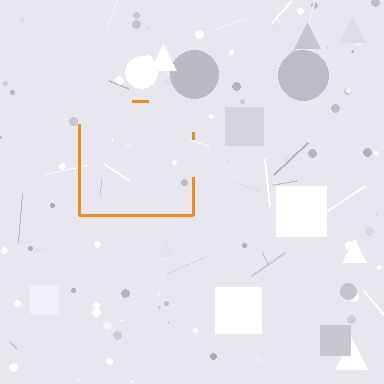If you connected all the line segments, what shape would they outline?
They would outline a square.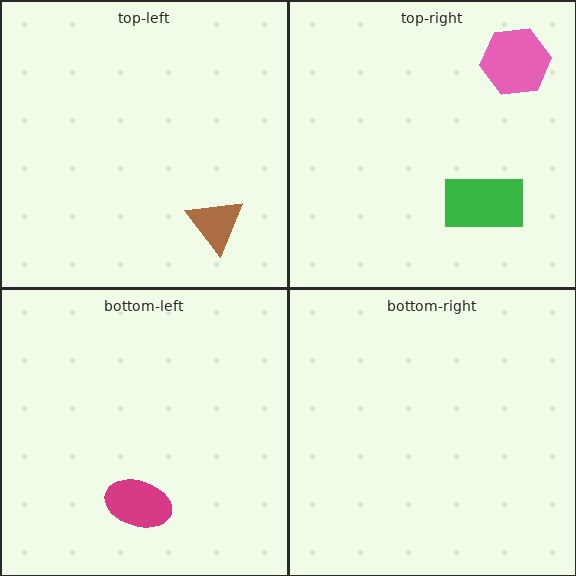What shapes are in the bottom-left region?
The magenta ellipse.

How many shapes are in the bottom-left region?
1.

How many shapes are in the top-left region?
1.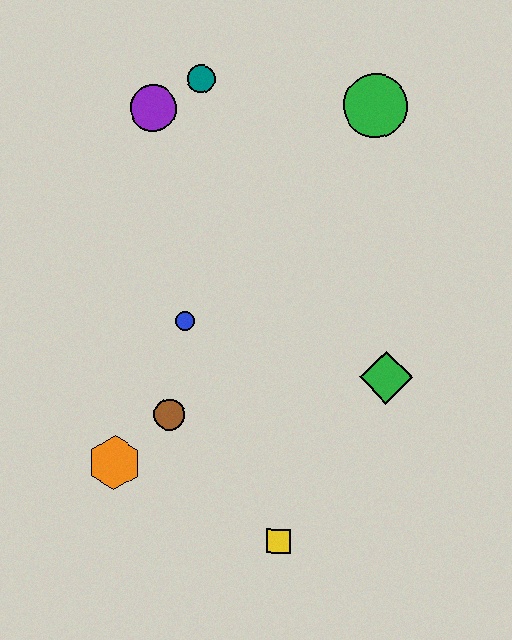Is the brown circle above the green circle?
No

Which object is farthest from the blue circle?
The green circle is farthest from the blue circle.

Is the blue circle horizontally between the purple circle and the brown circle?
No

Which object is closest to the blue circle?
The brown circle is closest to the blue circle.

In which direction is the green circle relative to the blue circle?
The green circle is above the blue circle.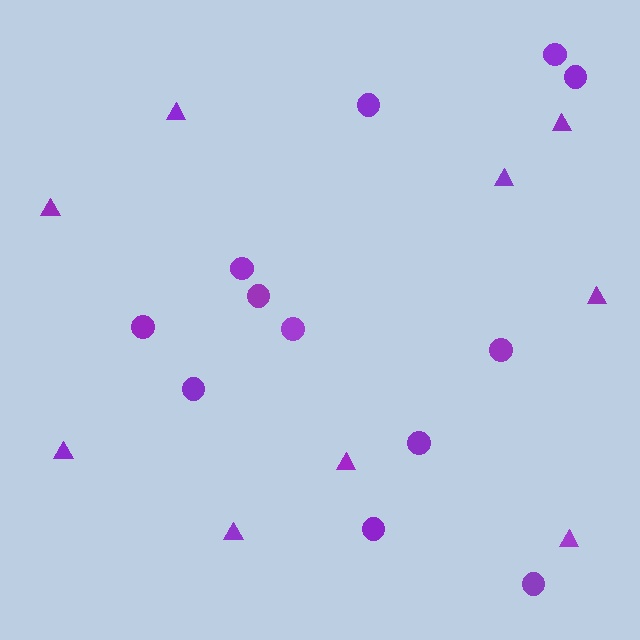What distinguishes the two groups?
There are 2 groups: one group of circles (12) and one group of triangles (9).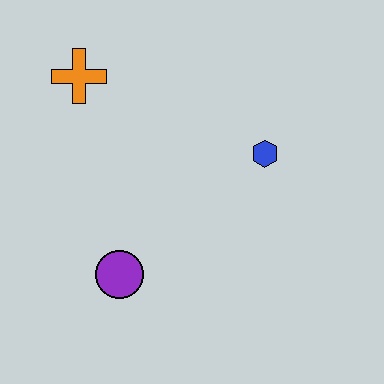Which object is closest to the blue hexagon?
The purple circle is closest to the blue hexagon.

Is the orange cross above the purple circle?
Yes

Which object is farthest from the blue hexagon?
The orange cross is farthest from the blue hexagon.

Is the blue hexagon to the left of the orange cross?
No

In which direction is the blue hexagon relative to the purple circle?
The blue hexagon is to the right of the purple circle.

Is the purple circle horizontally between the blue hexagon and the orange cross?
Yes